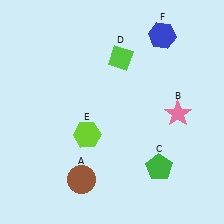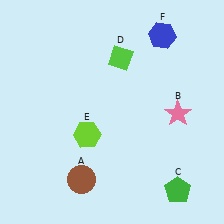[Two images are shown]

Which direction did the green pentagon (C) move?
The green pentagon (C) moved down.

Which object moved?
The green pentagon (C) moved down.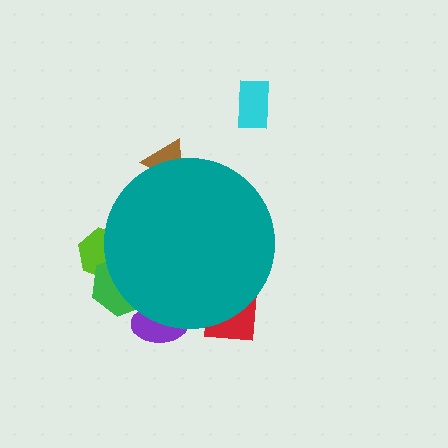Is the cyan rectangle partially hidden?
No, the cyan rectangle is fully visible.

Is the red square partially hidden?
Yes, the red square is partially hidden behind the teal circle.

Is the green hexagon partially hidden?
Yes, the green hexagon is partially hidden behind the teal circle.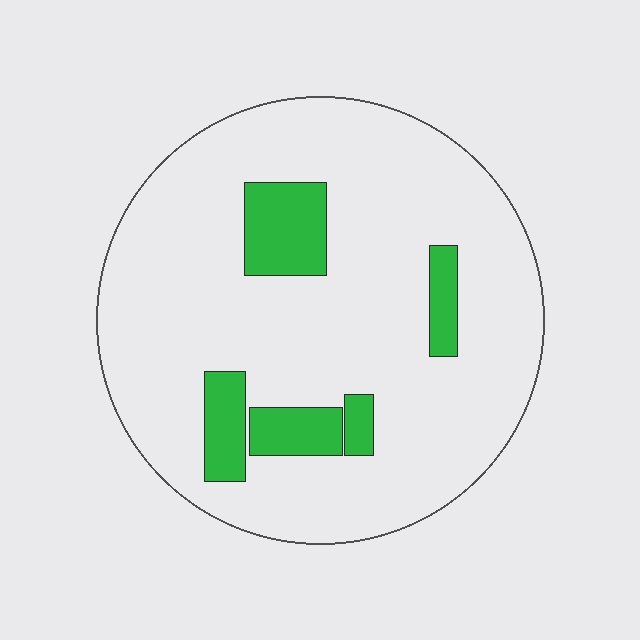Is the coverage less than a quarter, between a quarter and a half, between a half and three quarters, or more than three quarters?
Less than a quarter.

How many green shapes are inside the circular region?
5.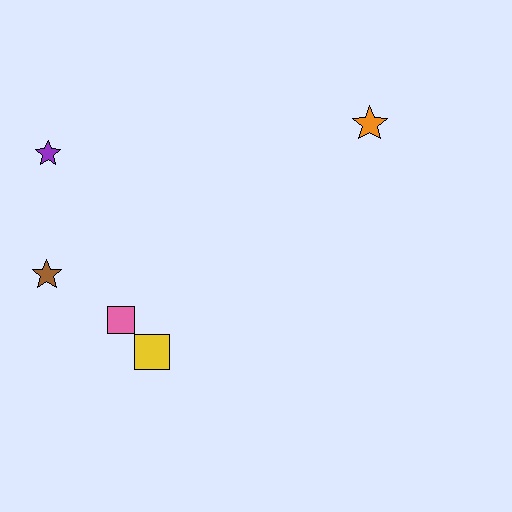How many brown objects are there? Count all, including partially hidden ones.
There is 1 brown object.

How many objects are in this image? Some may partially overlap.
There are 5 objects.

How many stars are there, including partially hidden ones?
There are 3 stars.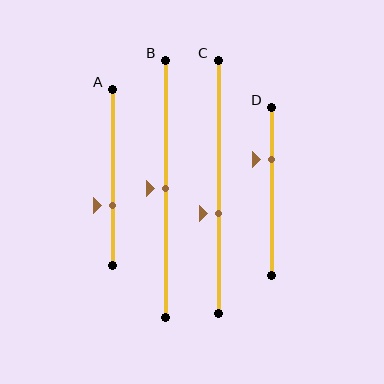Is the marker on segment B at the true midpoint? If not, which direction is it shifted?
Yes, the marker on segment B is at the true midpoint.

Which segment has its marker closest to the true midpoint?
Segment B has its marker closest to the true midpoint.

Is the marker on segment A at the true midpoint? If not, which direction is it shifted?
No, the marker on segment A is shifted downward by about 16% of the segment length.